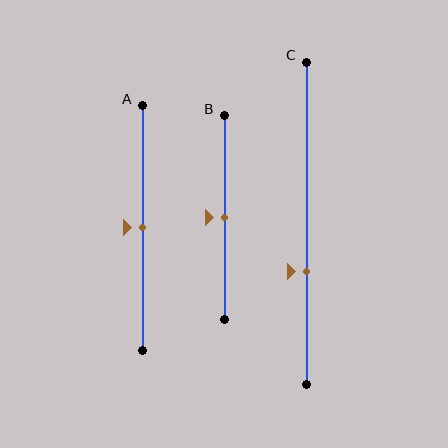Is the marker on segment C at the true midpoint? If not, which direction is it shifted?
No, the marker on segment C is shifted downward by about 15% of the segment length.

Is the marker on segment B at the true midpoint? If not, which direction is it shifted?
Yes, the marker on segment B is at the true midpoint.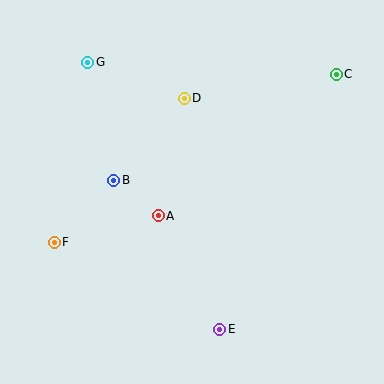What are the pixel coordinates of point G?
Point G is at (88, 62).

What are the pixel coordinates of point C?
Point C is at (336, 74).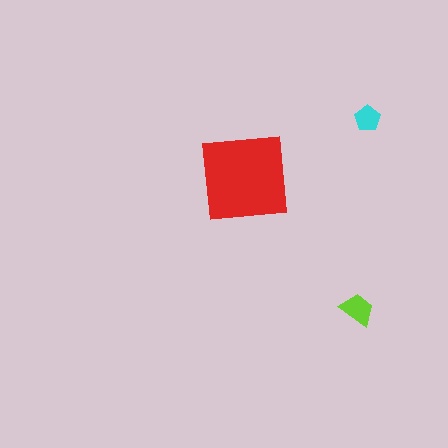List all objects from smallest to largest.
The cyan pentagon, the lime trapezoid, the red square.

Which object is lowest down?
The lime trapezoid is bottommost.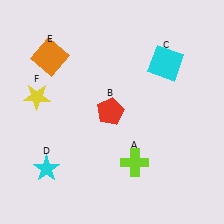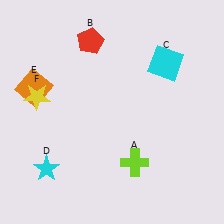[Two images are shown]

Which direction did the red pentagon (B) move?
The red pentagon (B) moved up.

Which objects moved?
The objects that moved are: the red pentagon (B), the orange square (E).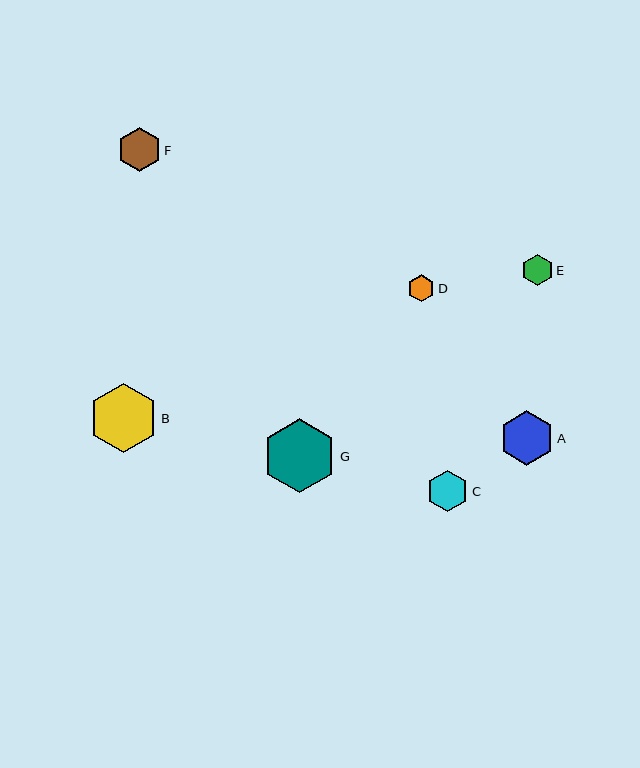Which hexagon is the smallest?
Hexagon D is the smallest with a size of approximately 27 pixels.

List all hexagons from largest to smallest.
From largest to smallest: G, B, A, F, C, E, D.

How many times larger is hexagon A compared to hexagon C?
Hexagon A is approximately 1.3 times the size of hexagon C.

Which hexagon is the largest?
Hexagon G is the largest with a size of approximately 74 pixels.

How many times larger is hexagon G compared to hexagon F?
Hexagon G is approximately 1.7 times the size of hexagon F.